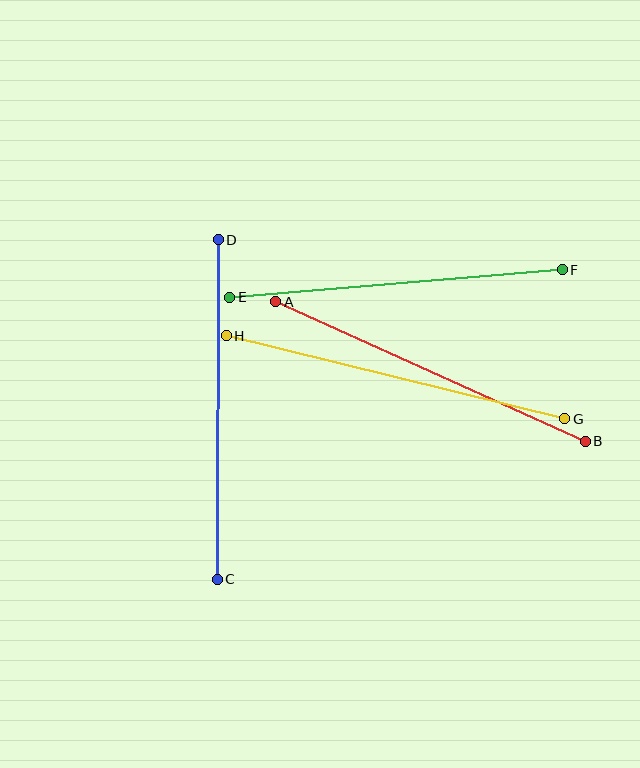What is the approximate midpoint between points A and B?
The midpoint is at approximately (431, 372) pixels.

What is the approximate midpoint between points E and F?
The midpoint is at approximately (396, 283) pixels.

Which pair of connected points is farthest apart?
Points G and H are farthest apart.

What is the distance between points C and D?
The distance is approximately 340 pixels.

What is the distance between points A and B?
The distance is approximately 339 pixels.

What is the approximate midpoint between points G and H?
The midpoint is at approximately (396, 377) pixels.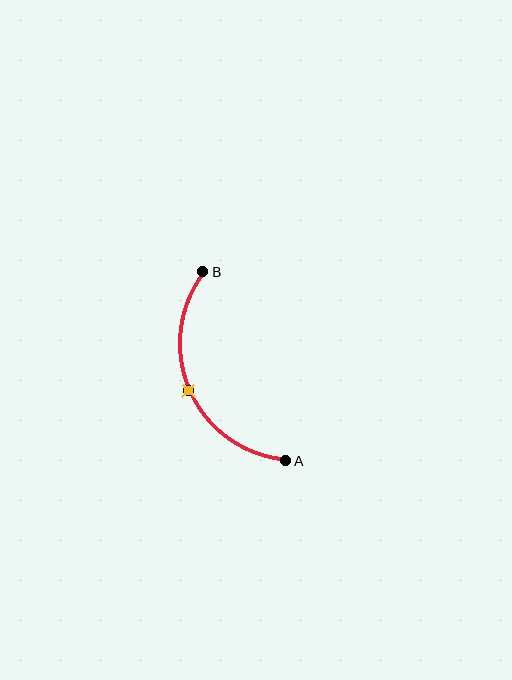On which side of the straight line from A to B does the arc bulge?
The arc bulges to the left of the straight line connecting A and B.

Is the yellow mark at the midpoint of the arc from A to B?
Yes. The yellow mark lies on the arc at equal arc-length from both A and B — it is the arc midpoint.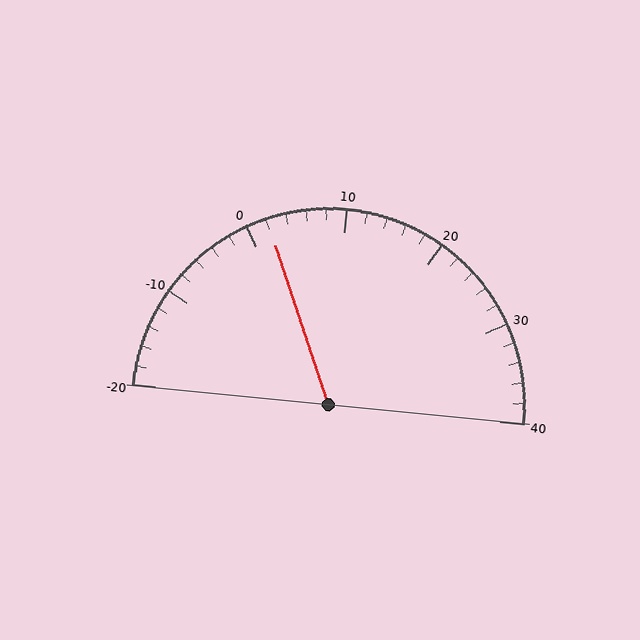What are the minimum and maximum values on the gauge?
The gauge ranges from -20 to 40.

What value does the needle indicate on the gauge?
The needle indicates approximately 2.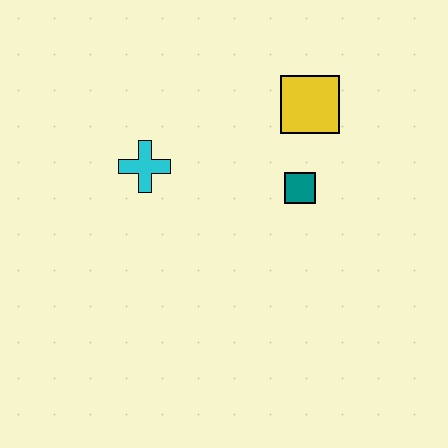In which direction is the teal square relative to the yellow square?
The teal square is below the yellow square.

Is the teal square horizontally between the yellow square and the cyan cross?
Yes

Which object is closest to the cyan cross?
The teal square is closest to the cyan cross.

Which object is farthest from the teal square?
The cyan cross is farthest from the teal square.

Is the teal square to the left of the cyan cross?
No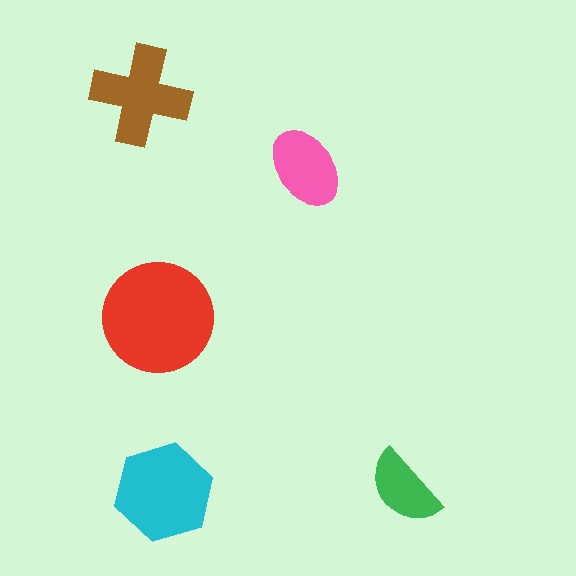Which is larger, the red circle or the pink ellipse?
The red circle.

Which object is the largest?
The red circle.